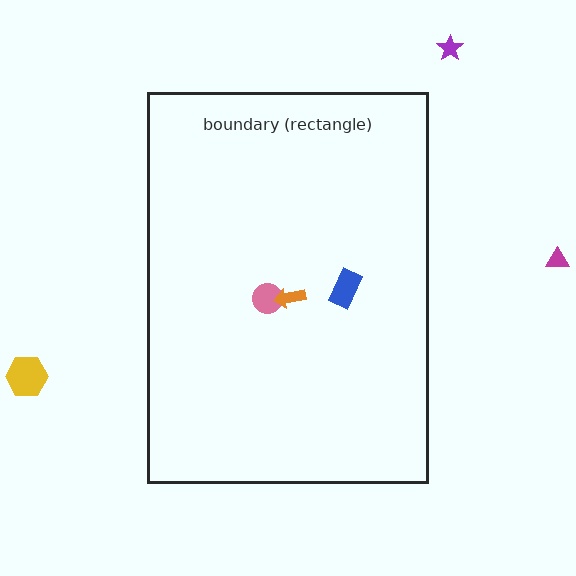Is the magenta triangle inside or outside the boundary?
Outside.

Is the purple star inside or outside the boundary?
Outside.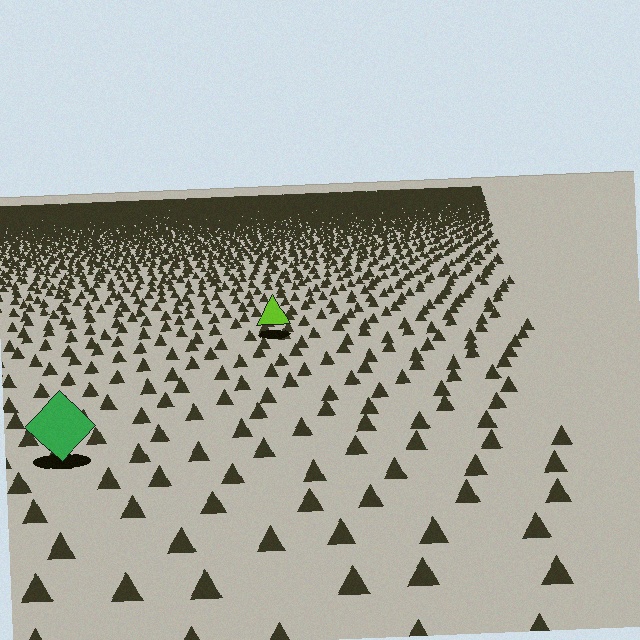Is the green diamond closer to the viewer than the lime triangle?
Yes. The green diamond is closer — you can tell from the texture gradient: the ground texture is coarser near it.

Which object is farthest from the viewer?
The lime triangle is farthest from the viewer. It appears smaller and the ground texture around it is denser.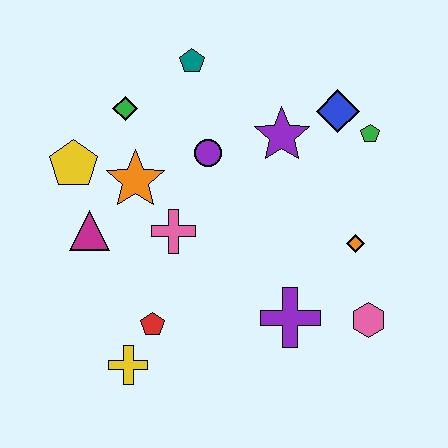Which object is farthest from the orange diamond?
The yellow pentagon is farthest from the orange diamond.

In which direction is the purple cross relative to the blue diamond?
The purple cross is below the blue diamond.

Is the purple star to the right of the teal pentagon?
Yes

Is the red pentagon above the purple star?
No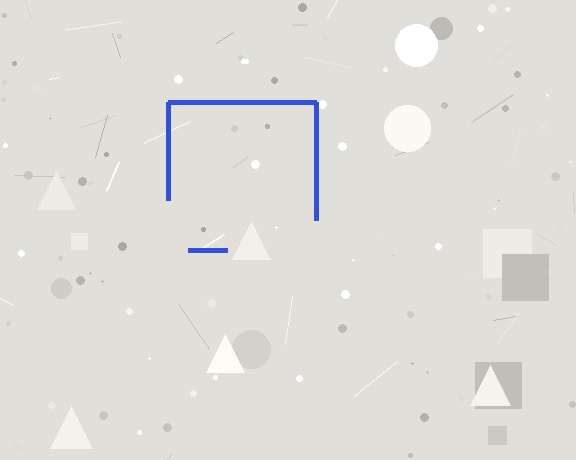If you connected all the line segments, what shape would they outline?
They would outline a square.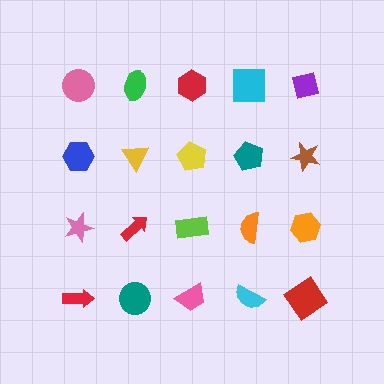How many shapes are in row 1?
5 shapes.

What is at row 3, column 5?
An orange hexagon.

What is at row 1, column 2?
A green ellipse.